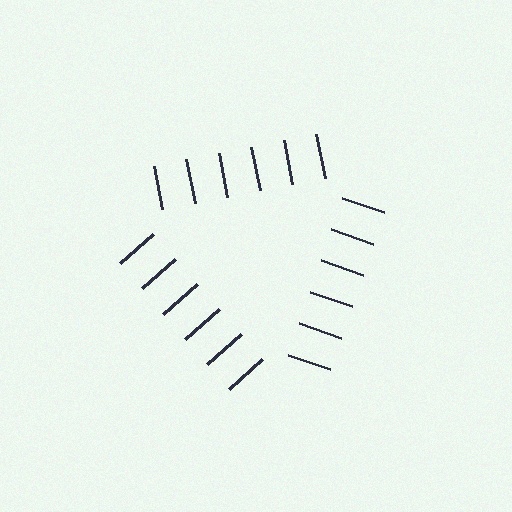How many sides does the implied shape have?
3 sides — the line-ends trace a triangle.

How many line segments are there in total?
18 — 6 along each of the 3 edges.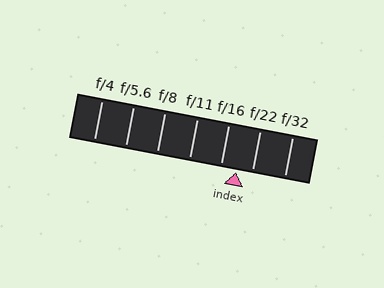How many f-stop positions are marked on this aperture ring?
There are 7 f-stop positions marked.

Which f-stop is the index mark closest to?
The index mark is closest to f/16.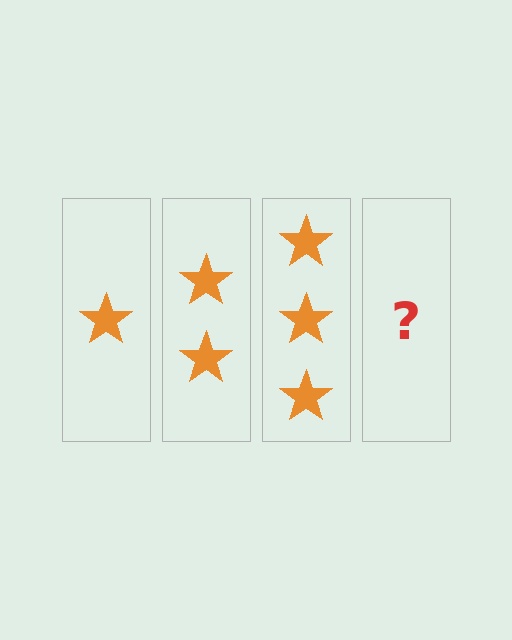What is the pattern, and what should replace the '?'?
The pattern is that each step adds one more star. The '?' should be 4 stars.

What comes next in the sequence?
The next element should be 4 stars.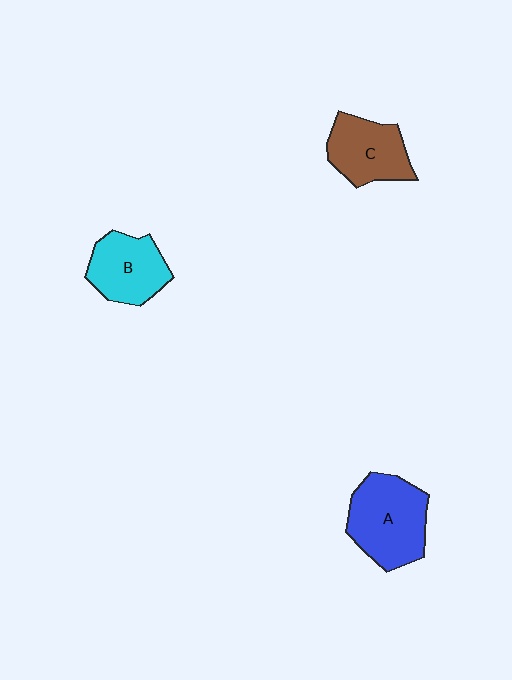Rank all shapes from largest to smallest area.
From largest to smallest: A (blue), C (brown), B (cyan).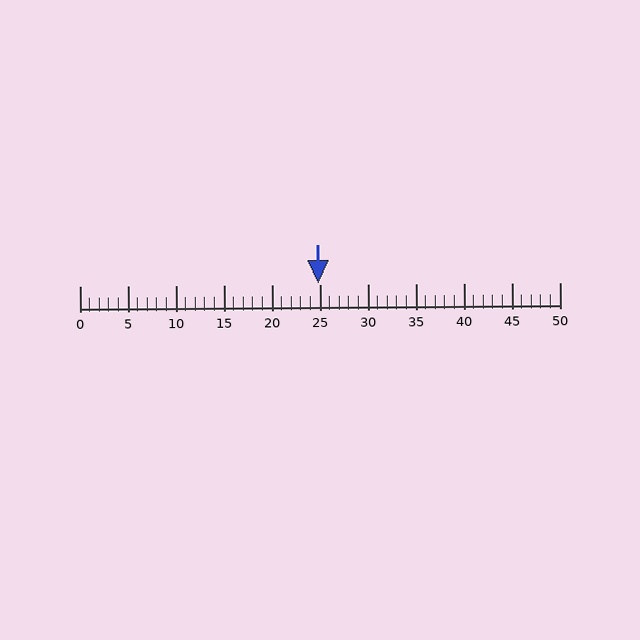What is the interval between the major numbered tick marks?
The major tick marks are spaced 5 units apart.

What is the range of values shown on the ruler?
The ruler shows values from 0 to 50.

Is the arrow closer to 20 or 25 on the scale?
The arrow is closer to 25.